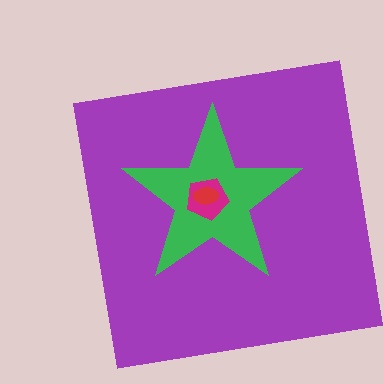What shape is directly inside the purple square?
The green star.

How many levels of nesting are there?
4.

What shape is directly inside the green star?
The magenta pentagon.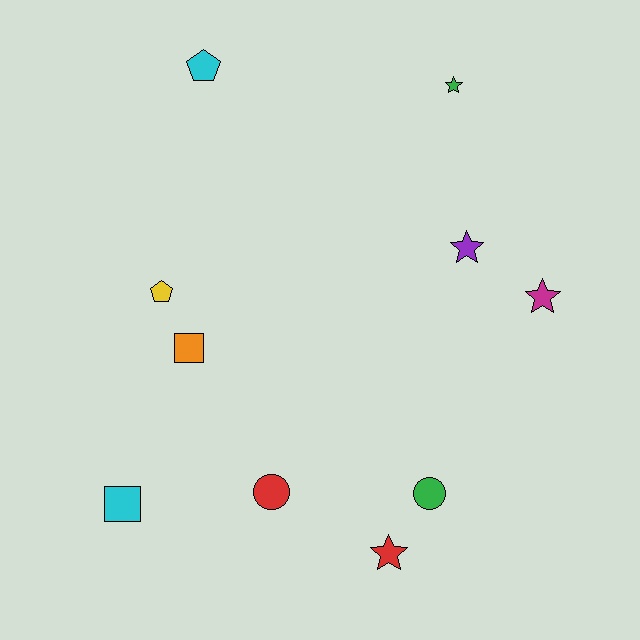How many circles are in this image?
There are 2 circles.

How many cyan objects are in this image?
There are 2 cyan objects.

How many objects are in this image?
There are 10 objects.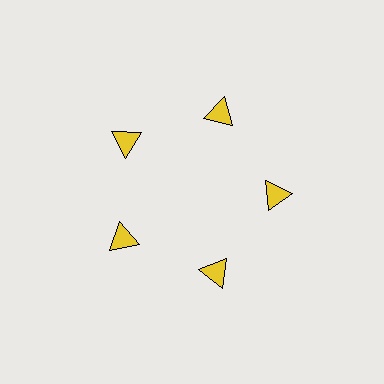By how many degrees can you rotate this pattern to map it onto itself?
The pattern maps onto itself every 72 degrees of rotation.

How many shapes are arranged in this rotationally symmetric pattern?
There are 5 shapes, arranged in 5 groups of 1.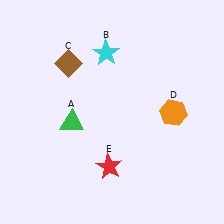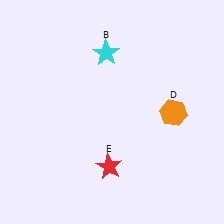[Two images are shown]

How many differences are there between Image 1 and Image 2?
There are 2 differences between the two images.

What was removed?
The green triangle (A), the brown diamond (C) were removed in Image 2.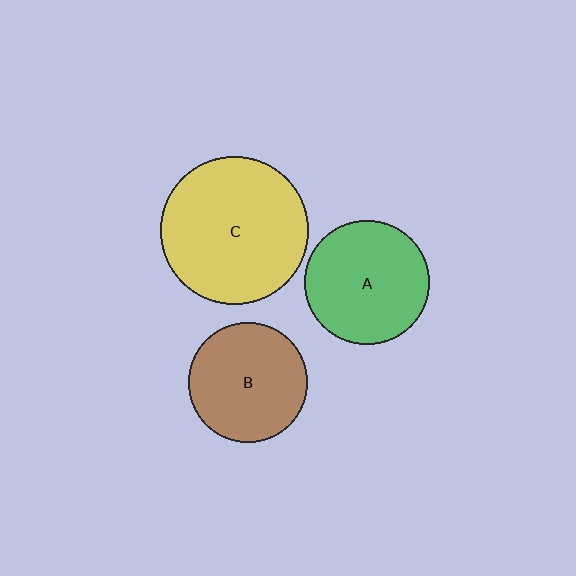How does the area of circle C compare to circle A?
Approximately 1.4 times.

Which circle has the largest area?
Circle C (yellow).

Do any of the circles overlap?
No, none of the circles overlap.